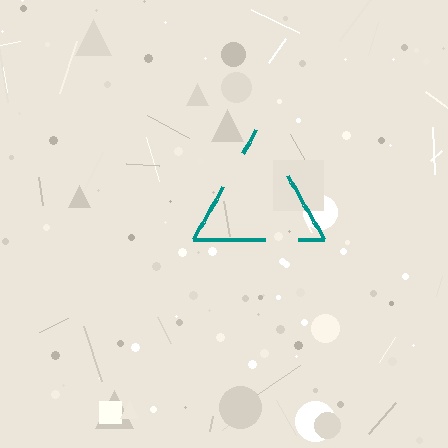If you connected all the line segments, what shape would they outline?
They would outline a triangle.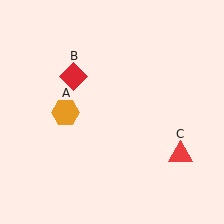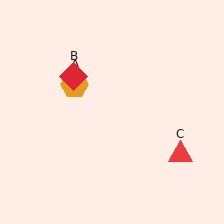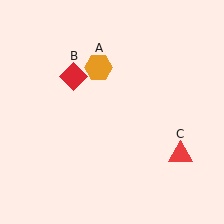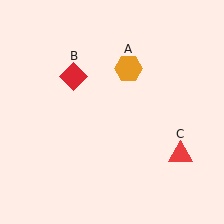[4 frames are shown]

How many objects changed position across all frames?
1 object changed position: orange hexagon (object A).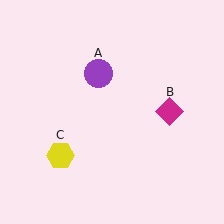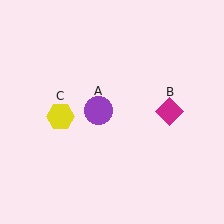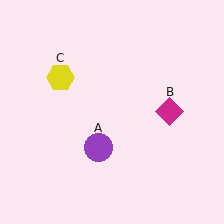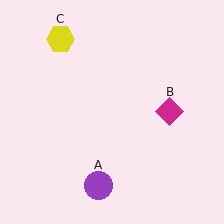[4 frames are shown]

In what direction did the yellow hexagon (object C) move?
The yellow hexagon (object C) moved up.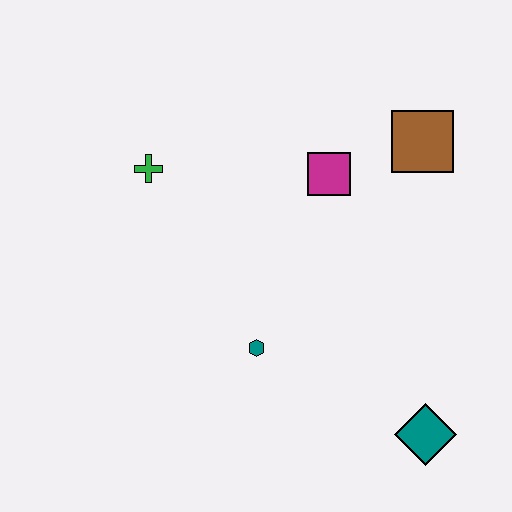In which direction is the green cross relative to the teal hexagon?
The green cross is above the teal hexagon.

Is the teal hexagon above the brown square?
No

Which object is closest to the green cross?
The magenta square is closest to the green cross.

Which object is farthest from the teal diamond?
The green cross is farthest from the teal diamond.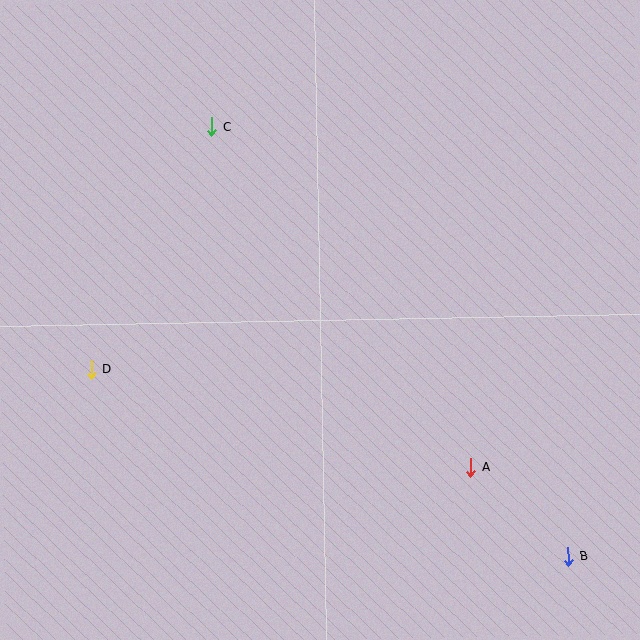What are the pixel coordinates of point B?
Point B is at (568, 556).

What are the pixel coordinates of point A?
Point A is at (471, 468).